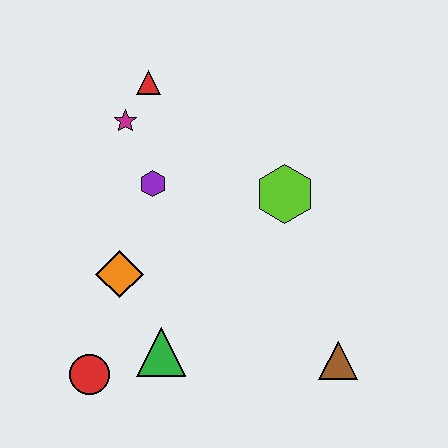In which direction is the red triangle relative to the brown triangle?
The red triangle is above the brown triangle.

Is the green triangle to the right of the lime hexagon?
No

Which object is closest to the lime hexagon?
The purple hexagon is closest to the lime hexagon.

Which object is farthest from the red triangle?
The brown triangle is farthest from the red triangle.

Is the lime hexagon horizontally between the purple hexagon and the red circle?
No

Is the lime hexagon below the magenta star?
Yes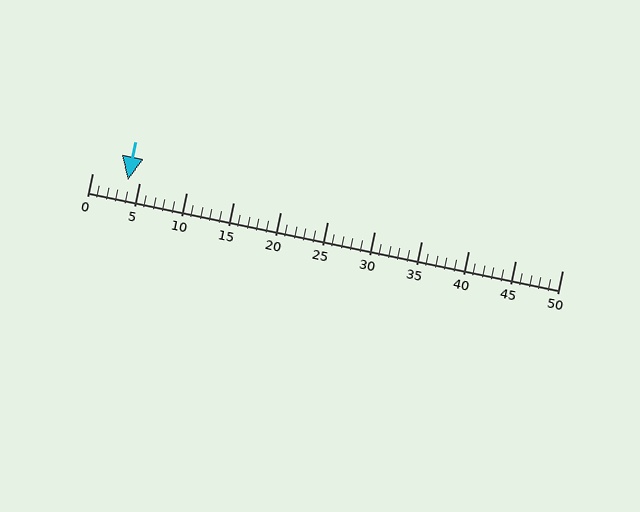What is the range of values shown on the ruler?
The ruler shows values from 0 to 50.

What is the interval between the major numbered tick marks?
The major tick marks are spaced 5 units apart.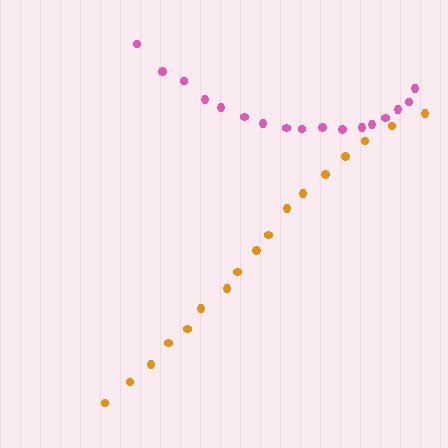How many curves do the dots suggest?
There are 2 distinct paths.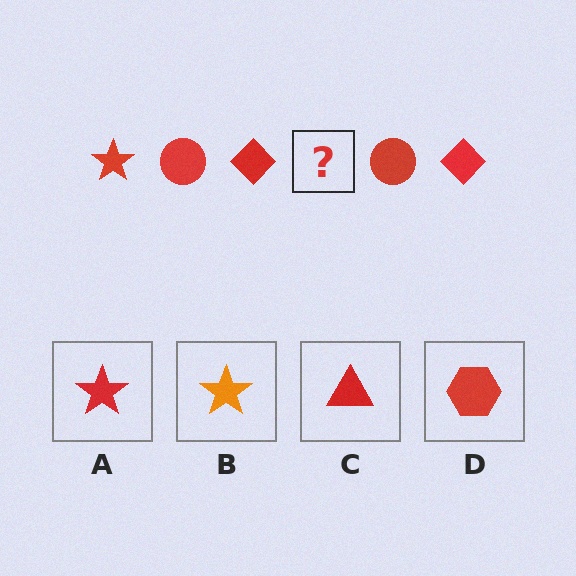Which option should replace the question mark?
Option A.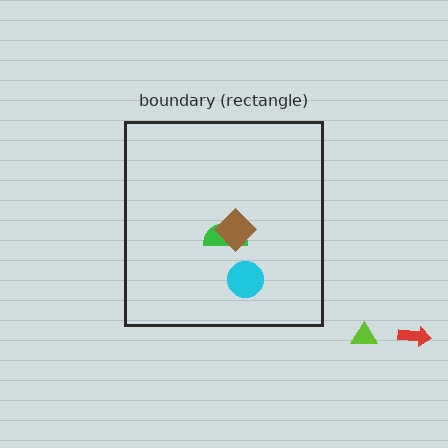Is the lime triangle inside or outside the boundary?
Outside.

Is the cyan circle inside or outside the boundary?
Inside.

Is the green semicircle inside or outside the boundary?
Inside.